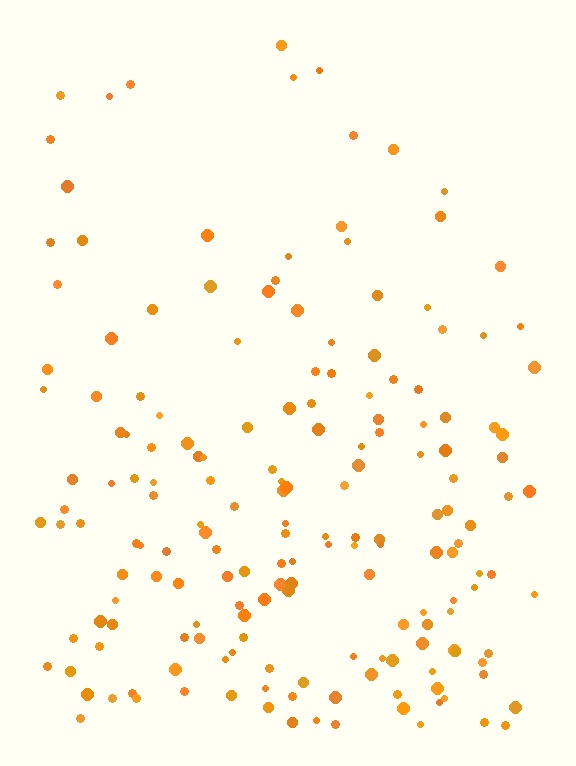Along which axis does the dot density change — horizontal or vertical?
Vertical.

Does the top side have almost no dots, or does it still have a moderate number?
Still a moderate number, just noticeably fewer than the bottom.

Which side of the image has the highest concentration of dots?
The bottom.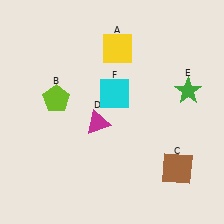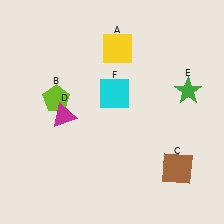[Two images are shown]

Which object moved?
The magenta triangle (D) moved left.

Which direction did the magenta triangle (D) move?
The magenta triangle (D) moved left.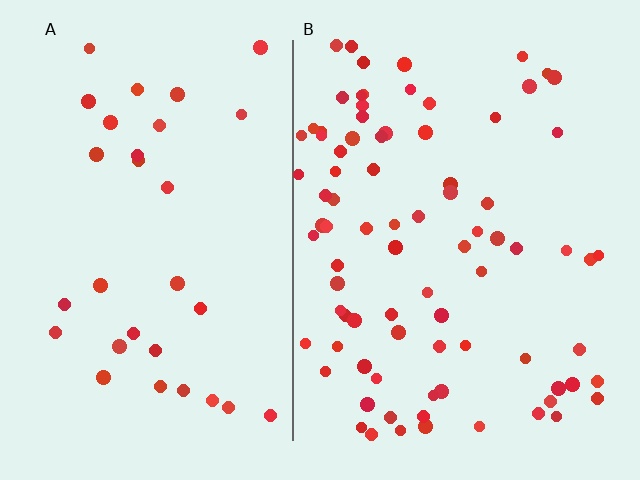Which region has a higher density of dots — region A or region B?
B (the right).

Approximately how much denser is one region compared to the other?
Approximately 2.6× — region B over region A.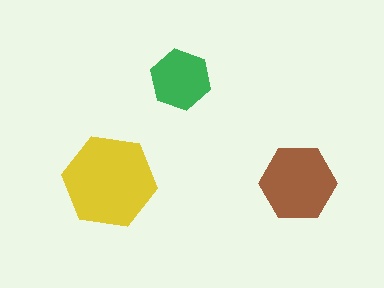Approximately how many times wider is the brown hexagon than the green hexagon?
About 1.5 times wider.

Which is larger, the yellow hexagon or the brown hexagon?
The yellow one.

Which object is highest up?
The green hexagon is topmost.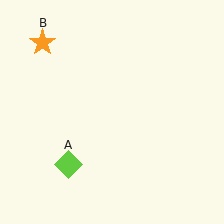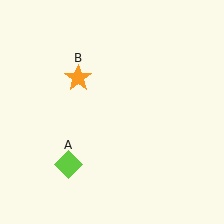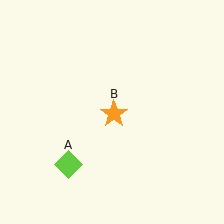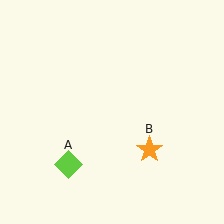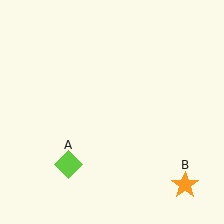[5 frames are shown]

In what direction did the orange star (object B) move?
The orange star (object B) moved down and to the right.